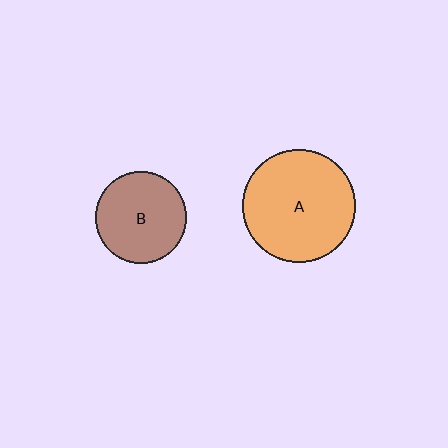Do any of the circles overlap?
No, none of the circles overlap.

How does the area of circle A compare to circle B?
Approximately 1.5 times.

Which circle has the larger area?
Circle A (orange).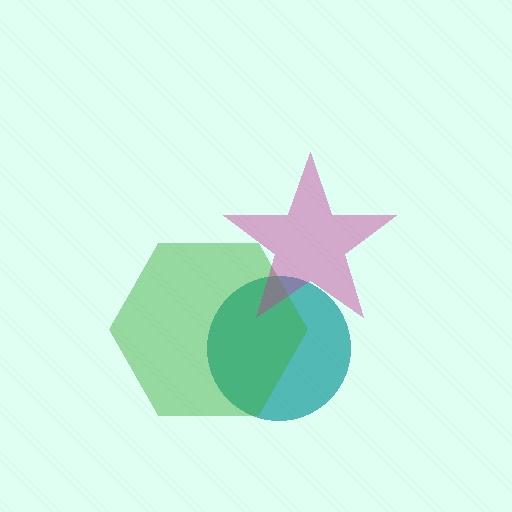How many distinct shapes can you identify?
There are 3 distinct shapes: a teal circle, a green hexagon, a magenta star.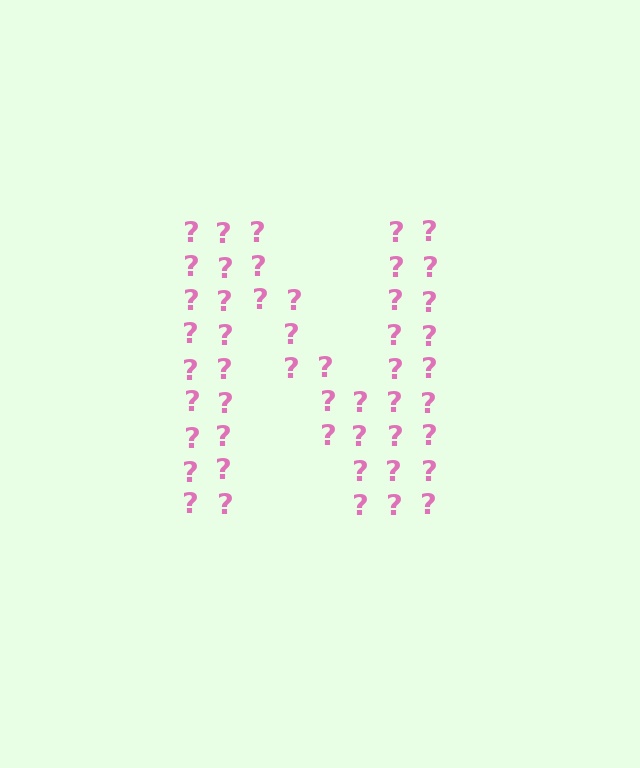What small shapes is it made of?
It is made of small question marks.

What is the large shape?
The large shape is the letter N.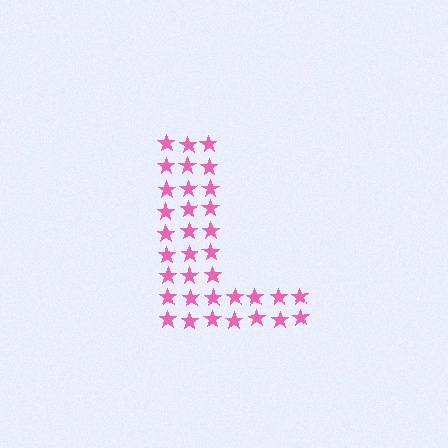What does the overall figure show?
The overall figure shows the letter L.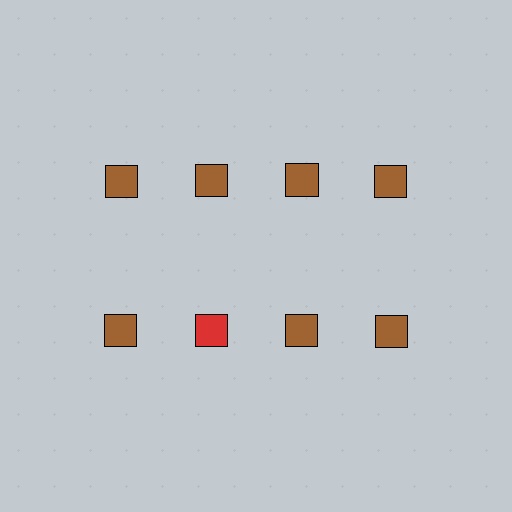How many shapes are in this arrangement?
There are 8 shapes arranged in a grid pattern.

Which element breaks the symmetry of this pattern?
The red square in the second row, second from left column breaks the symmetry. All other shapes are brown squares.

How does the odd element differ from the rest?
It has a different color: red instead of brown.